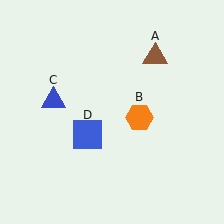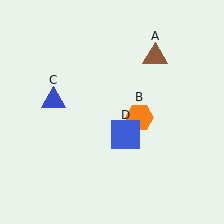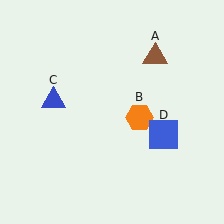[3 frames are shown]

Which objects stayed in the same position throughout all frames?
Brown triangle (object A) and orange hexagon (object B) and blue triangle (object C) remained stationary.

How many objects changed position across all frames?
1 object changed position: blue square (object D).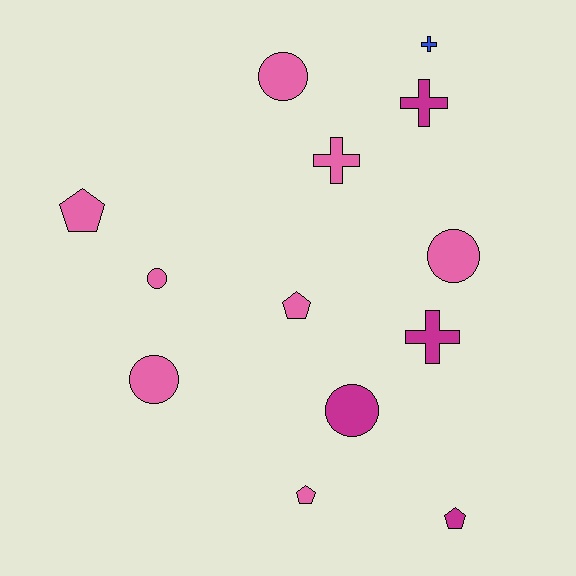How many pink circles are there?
There are 4 pink circles.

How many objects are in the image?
There are 13 objects.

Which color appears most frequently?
Pink, with 8 objects.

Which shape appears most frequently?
Circle, with 5 objects.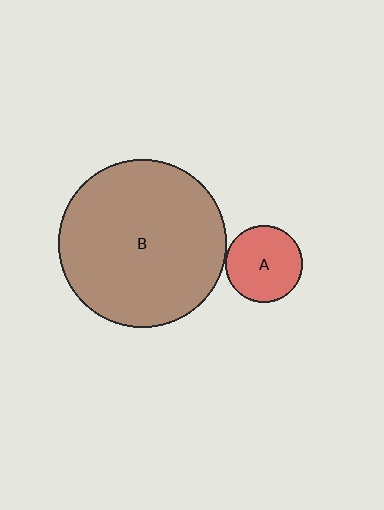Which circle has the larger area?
Circle B (brown).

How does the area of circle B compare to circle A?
Approximately 4.8 times.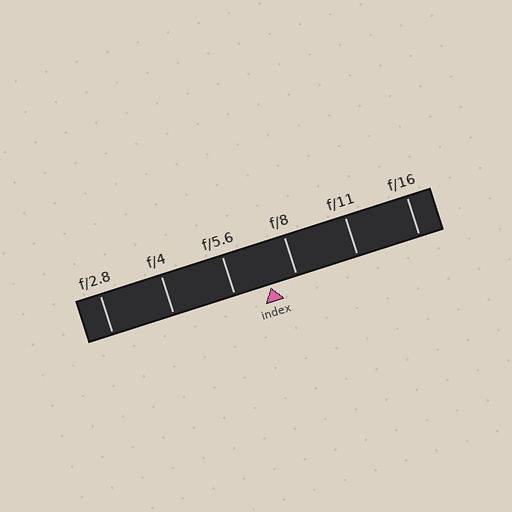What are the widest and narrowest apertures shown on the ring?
The widest aperture shown is f/2.8 and the narrowest is f/16.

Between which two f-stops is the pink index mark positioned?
The index mark is between f/5.6 and f/8.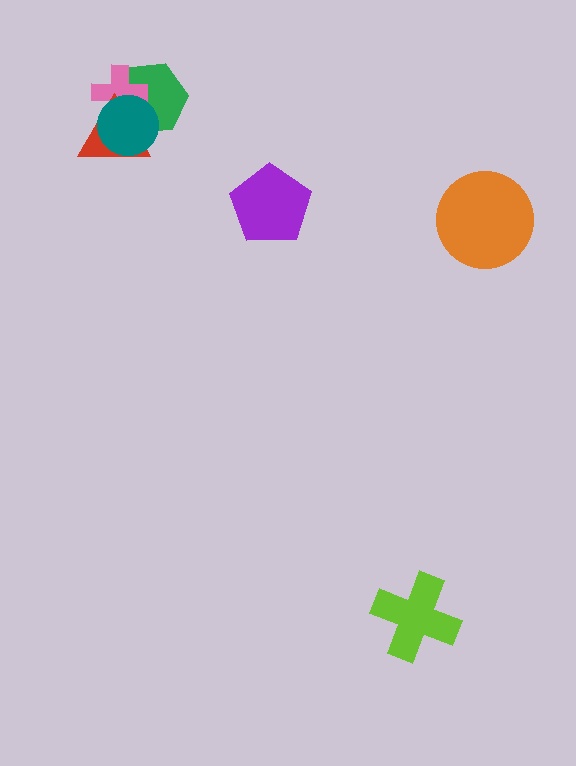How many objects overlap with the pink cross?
3 objects overlap with the pink cross.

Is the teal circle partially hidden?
No, no other shape covers it.